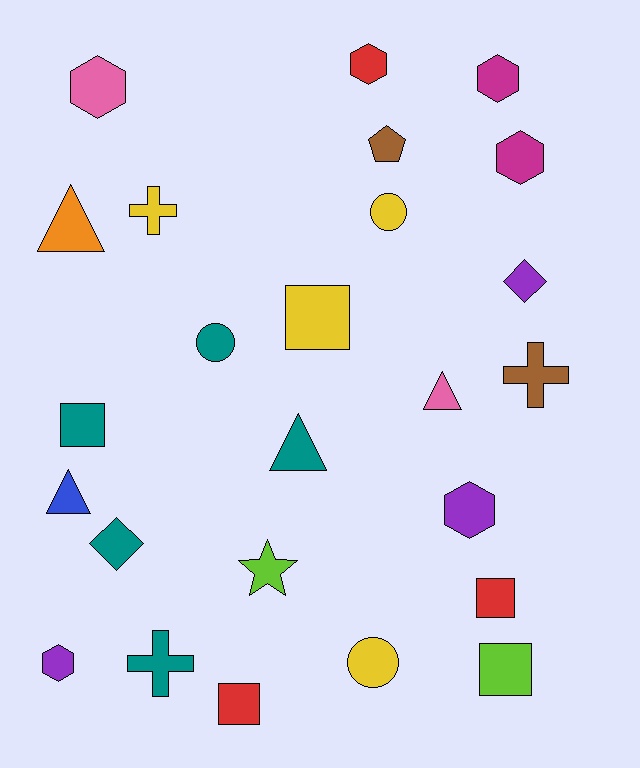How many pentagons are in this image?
There is 1 pentagon.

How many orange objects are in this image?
There is 1 orange object.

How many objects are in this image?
There are 25 objects.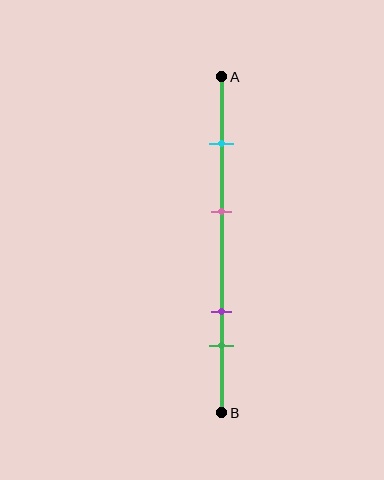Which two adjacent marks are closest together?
The purple and green marks are the closest adjacent pair.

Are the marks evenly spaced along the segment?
No, the marks are not evenly spaced.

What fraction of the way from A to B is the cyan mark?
The cyan mark is approximately 20% (0.2) of the way from A to B.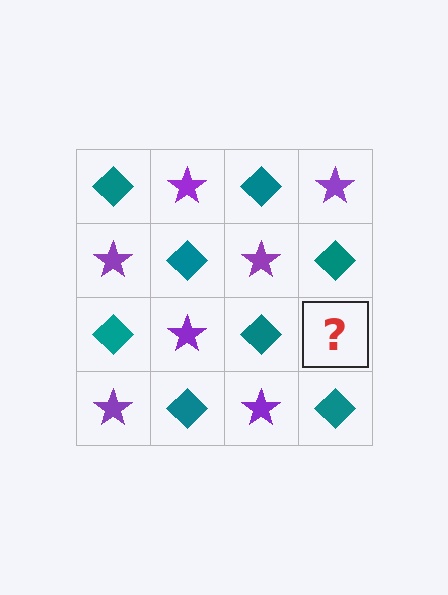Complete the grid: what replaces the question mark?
The question mark should be replaced with a purple star.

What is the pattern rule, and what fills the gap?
The rule is that it alternates teal diamond and purple star in a checkerboard pattern. The gap should be filled with a purple star.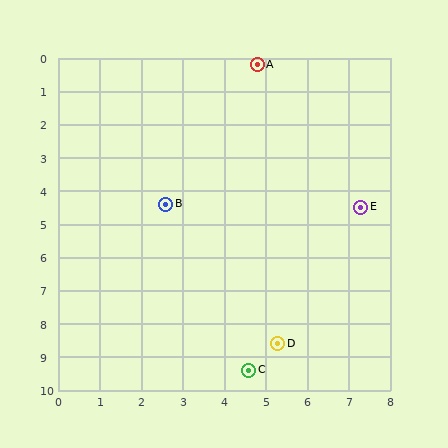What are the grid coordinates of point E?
Point E is at approximately (7.3, 4.5).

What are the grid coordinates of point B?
Point B is at approximately (2.6, 4.4).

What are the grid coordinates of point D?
Point D is at approximately (5.3, 8.6).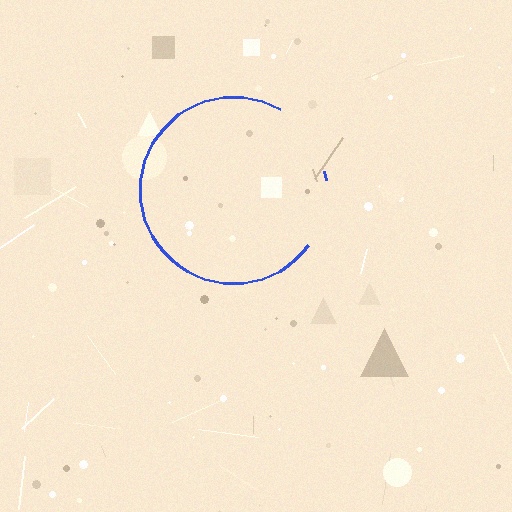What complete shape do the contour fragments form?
The contour fragments form a circle.